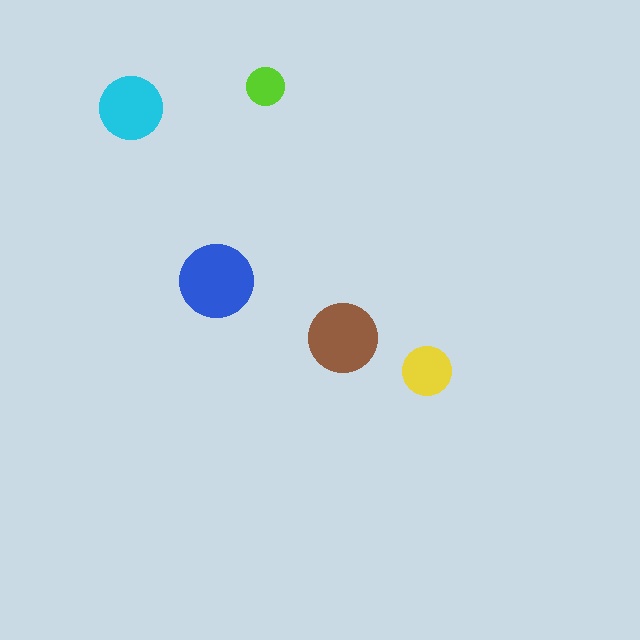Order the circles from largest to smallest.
the blue one, the brown one, the cyan one, the yellow one, the lime one.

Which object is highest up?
The lime circle is topmost.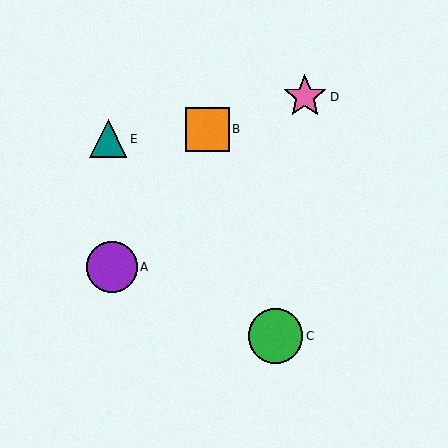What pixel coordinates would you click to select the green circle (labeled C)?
Click at (276, 336) to select the green circle C.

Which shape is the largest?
The green circle (labeled C) is the largest.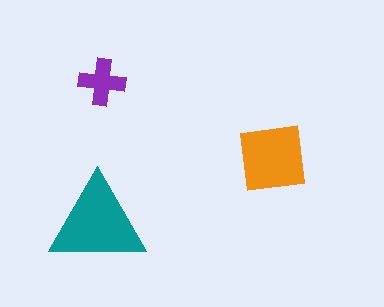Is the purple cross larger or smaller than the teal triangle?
Smaller.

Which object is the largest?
The teal triangle.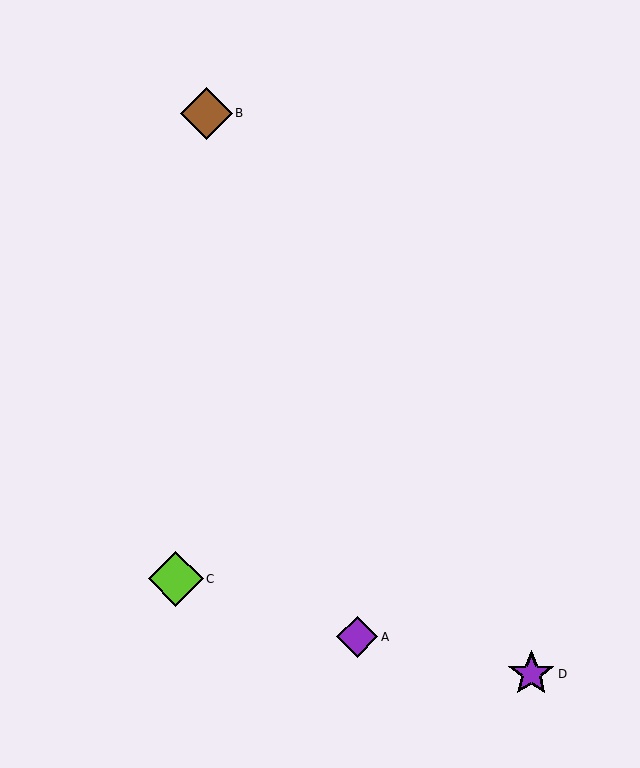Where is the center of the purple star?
The center of the purple star is at (531, 674).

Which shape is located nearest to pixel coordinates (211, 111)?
The brown diamond (labeled B) at (207, 113) is nearest to that location.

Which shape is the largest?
The lime diamond (labeled C) is the largest.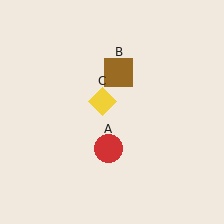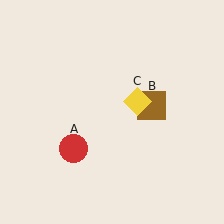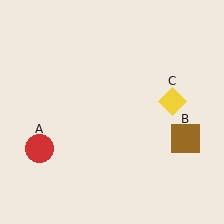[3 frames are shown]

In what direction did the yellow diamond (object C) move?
The yellow diamond (object C) moved right.